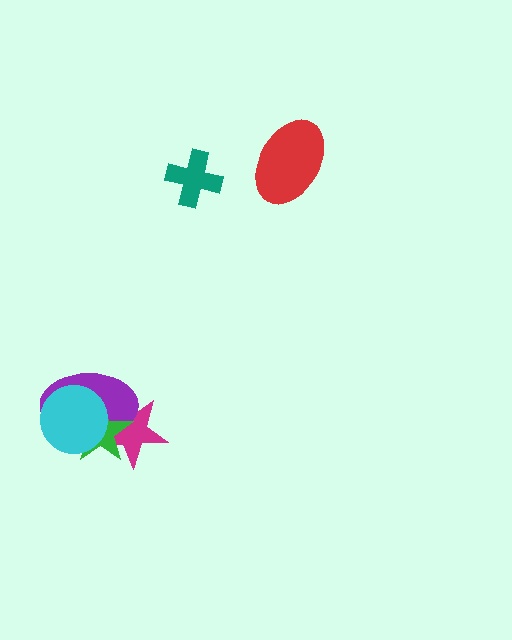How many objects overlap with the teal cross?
0 objects overlap with the teal cross.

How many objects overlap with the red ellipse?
0 objects overlap with the red ellipse.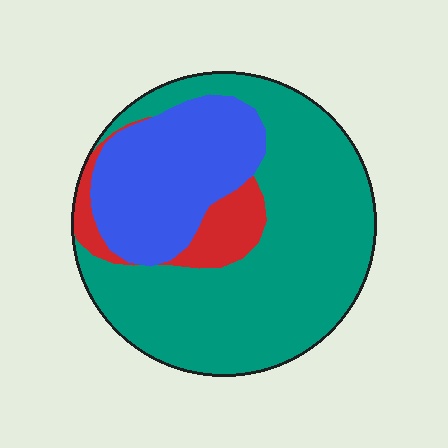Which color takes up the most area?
Teal, at roughly 65%.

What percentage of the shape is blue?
Blue covers about 25% of the shape.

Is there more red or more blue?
Blue.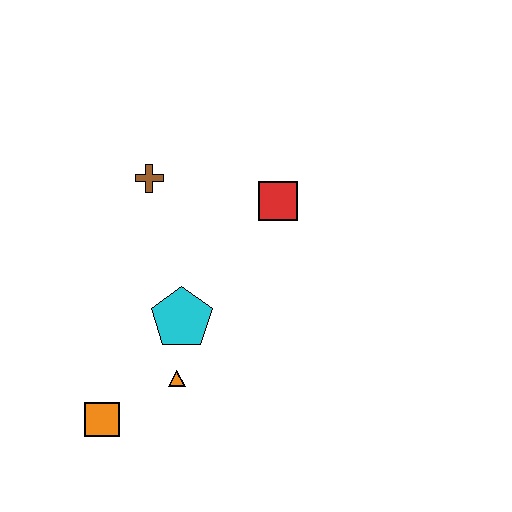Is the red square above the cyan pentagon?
Yes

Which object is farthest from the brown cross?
The orange square is farthest from the brown cross.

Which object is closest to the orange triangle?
The cyan pentagon is closest to the orange triangle.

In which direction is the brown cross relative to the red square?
The brown cross is to the left of the red square.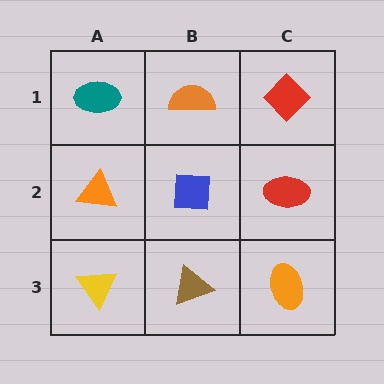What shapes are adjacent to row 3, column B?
A blue square (row 2, column B), a yellow triangle (row 3, column A), an orange ellipse (row 3, column C).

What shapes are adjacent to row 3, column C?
A red ellipse (row 2, column C), a brown triangle (row 3, column B).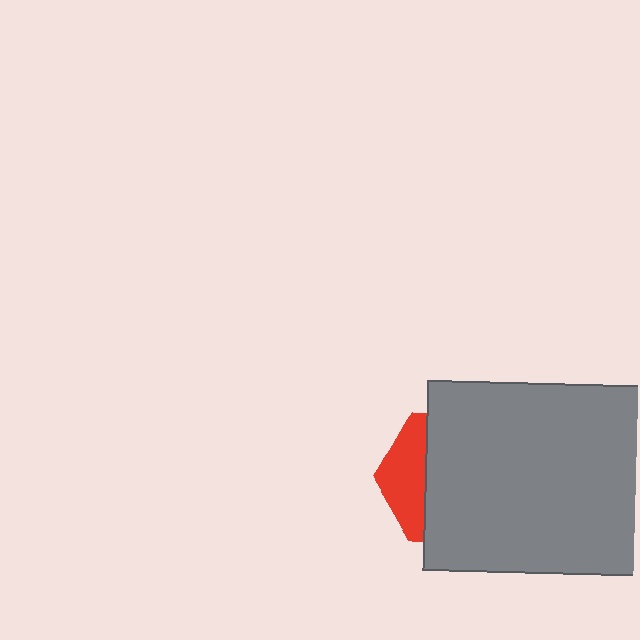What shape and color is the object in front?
The object in front is a gray rectangle.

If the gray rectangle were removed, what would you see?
You would see the complete red hexagon.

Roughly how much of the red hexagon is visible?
A small part of it is visible (roughly 30%).